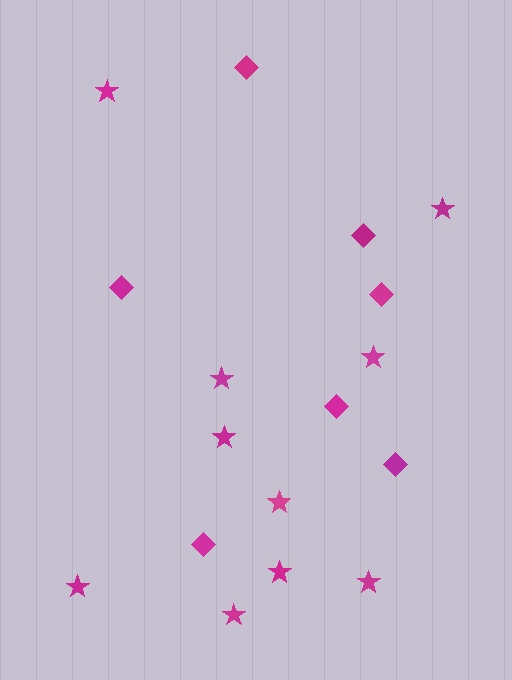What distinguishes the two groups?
There are 2 groups: one group of stars (10) and one group of diamonds (7).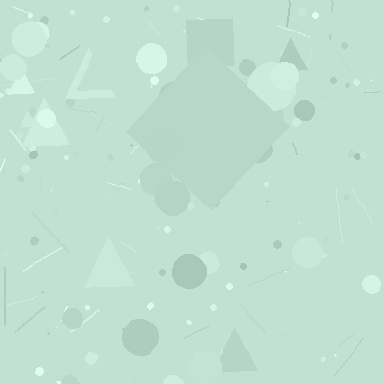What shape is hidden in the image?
A diamond is hidden in the image.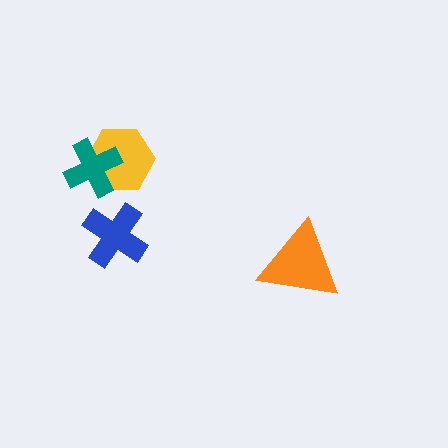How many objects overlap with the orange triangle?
0 objects overlap with the orange triangle.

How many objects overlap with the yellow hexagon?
1 object overlaps with the yellow hexagon.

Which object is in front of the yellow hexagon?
The teal cross is in front of the yellow hexagon.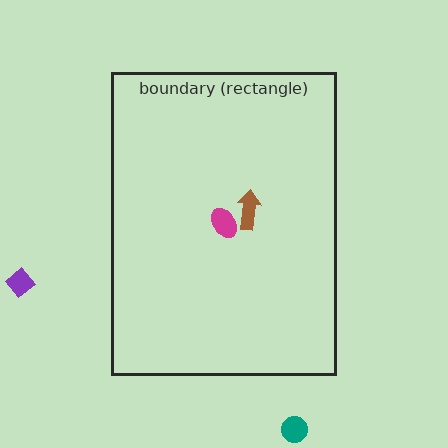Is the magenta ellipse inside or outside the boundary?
Inside.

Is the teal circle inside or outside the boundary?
Outside.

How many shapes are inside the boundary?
2 inside, 2 outside.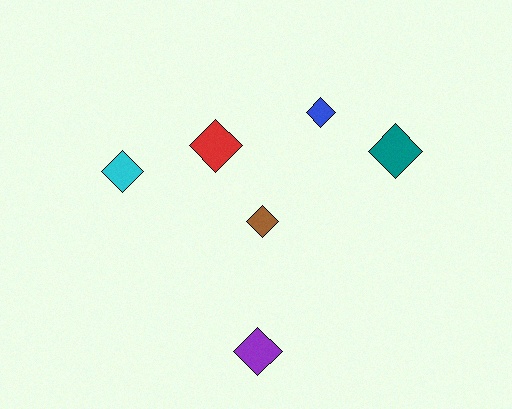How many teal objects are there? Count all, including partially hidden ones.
There is 1 teal object.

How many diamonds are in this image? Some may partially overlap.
There are 6 diamonds.